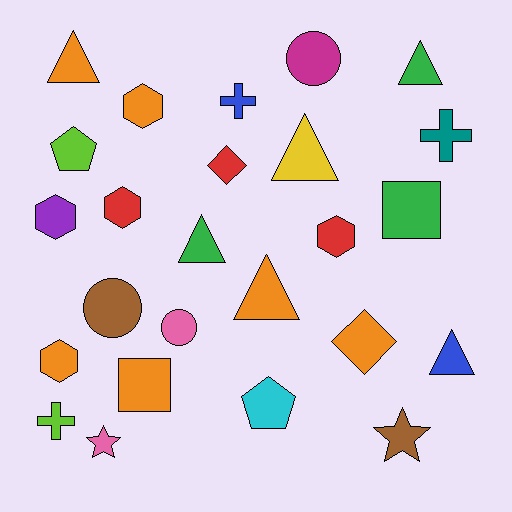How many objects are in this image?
There are 25 objects.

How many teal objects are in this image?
There is 1 teal object.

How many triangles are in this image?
There are 6 triangles.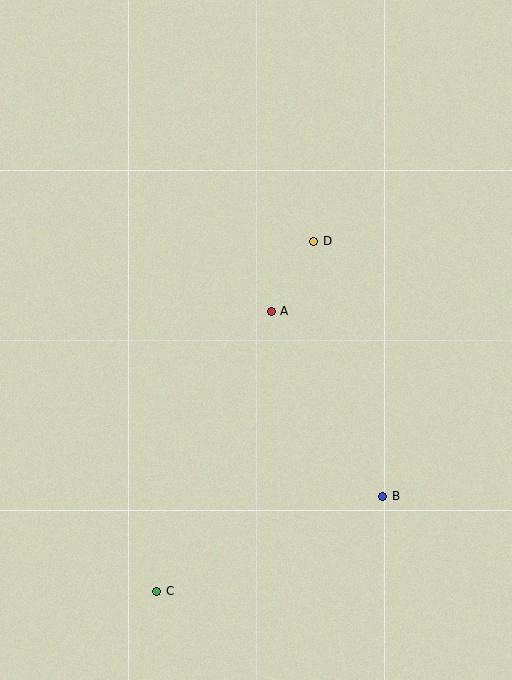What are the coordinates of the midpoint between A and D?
The midpoint between A and D is at (292, 276).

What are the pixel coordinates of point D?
Point D is at (314, 241).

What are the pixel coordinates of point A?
Point A is at (271, 311).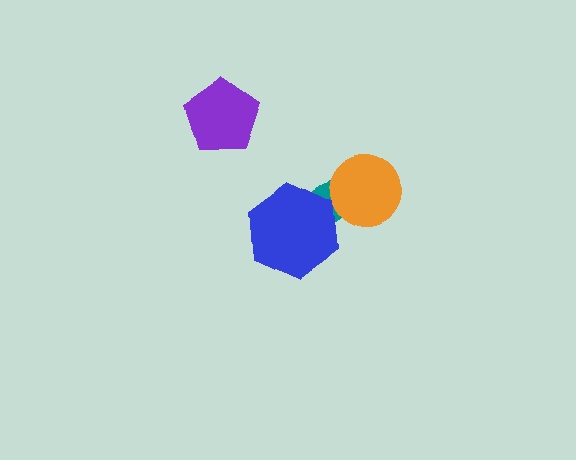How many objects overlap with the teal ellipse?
2 objects overlap with the teal ellipse.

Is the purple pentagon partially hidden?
No, no other shape covers it.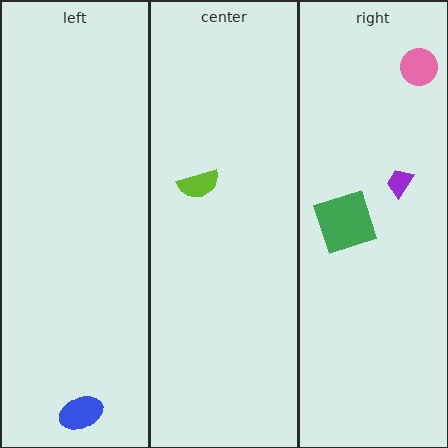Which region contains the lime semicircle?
The center region.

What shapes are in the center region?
The lime semicircle.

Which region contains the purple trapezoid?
The right region.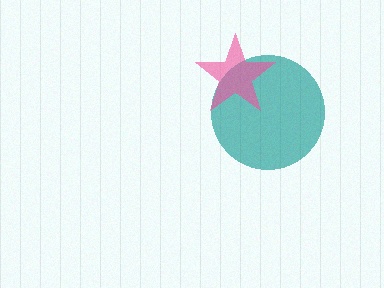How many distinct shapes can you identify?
There are 2 distinct shapes: a teal circle, a pink star.